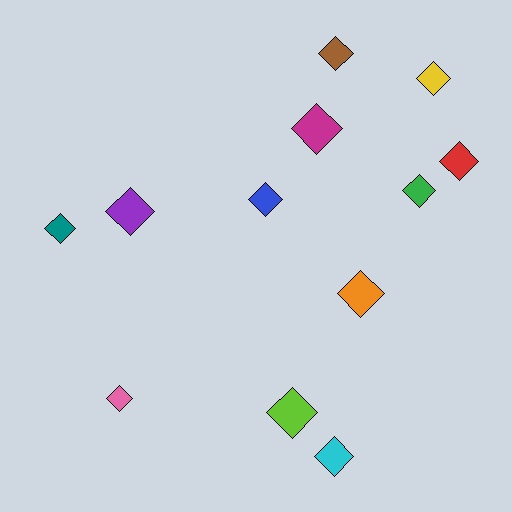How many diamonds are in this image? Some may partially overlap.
There are 12 diamonds.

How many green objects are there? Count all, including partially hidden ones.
There is 1 green object.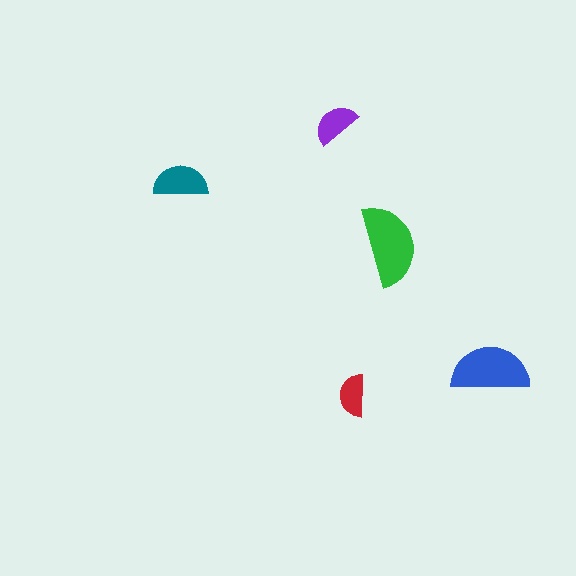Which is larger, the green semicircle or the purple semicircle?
The green one.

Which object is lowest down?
The red semicircle is bottommost.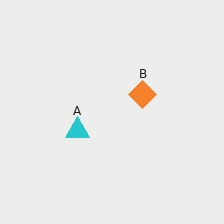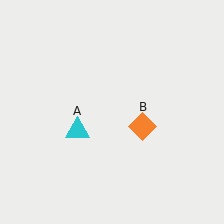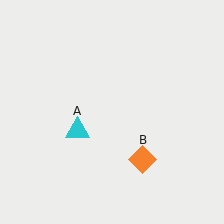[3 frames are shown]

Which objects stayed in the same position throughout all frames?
Cyan triangle (object A) remained stationary.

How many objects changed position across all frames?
1 object changed position: orange diamond (object B).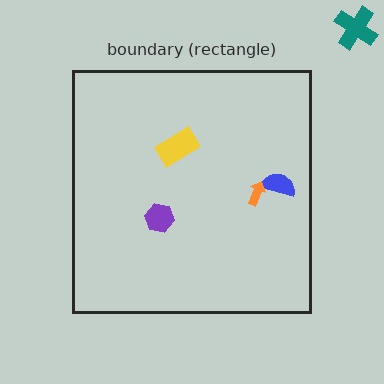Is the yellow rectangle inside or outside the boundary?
Inside.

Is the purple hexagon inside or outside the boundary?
Inside.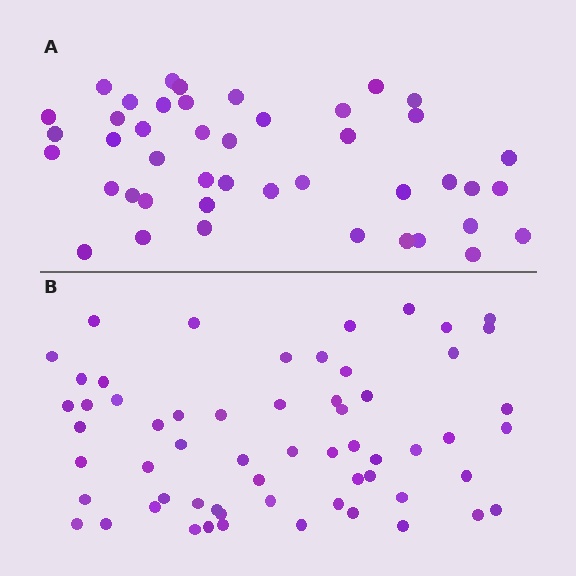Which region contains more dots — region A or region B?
Region B (the bottom region) has more dots.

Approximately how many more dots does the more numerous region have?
Region B has approximately 15 more dots than region A.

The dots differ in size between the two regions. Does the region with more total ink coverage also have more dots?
No. Region A has more total ink coverage because its dots are larger, but region B actually contains more individual dots. Total area can be misleading — the number of items is what matters here.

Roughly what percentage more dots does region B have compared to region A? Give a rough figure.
About 35% more.